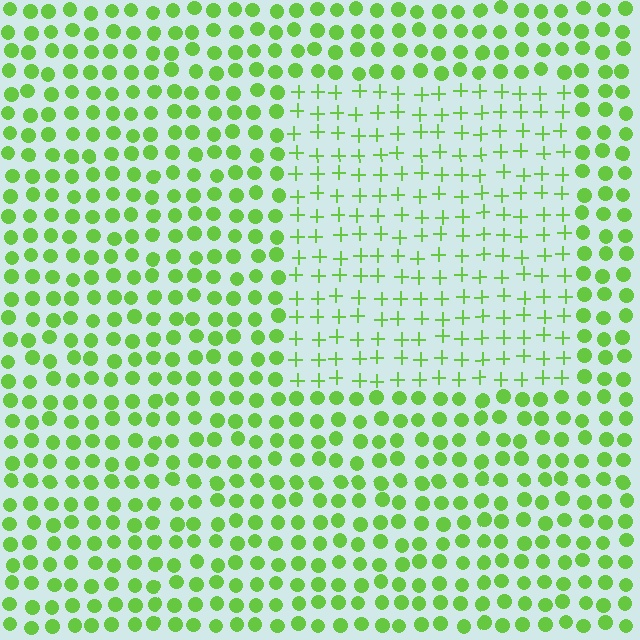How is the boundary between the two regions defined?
The boundary is defined by a change in element shape: plus signs inside vs. circles outside. All elements share the same color and spacing.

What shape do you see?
I see a rectangle.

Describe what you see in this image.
The image is filled with small lime elements arranged in a uniform grid. A rectangle-shaped region contains plus signs, while the surrounding area contains circles. The boundary is defined purely by the change in element shape.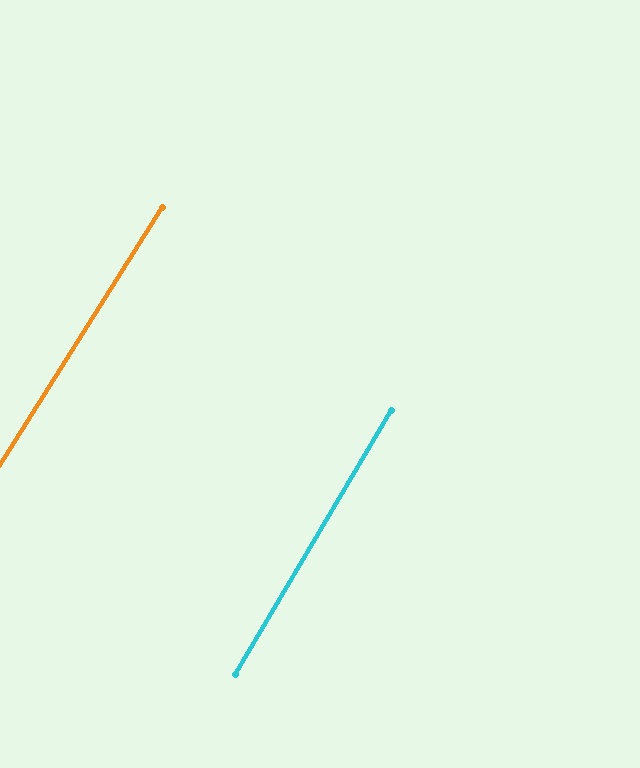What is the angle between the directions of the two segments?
Approximately 2 degrees.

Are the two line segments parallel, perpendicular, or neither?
Parallel — their directions differ by only 1.8°.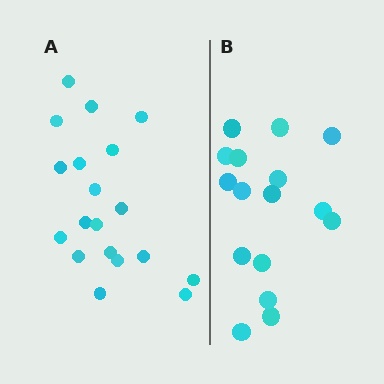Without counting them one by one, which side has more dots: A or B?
Region A (the left region) has more dots.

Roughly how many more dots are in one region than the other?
Region A has just a few more — roughly 2 or 3 more dots than region B.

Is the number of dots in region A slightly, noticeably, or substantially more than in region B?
Region A has only slightly more — the two regions are fairly close. The ratio is roughly 1.2 to 1.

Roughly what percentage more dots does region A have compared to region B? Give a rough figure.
About 20% more.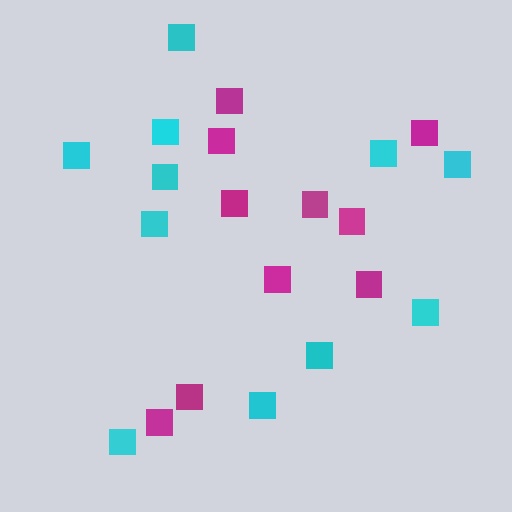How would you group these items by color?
There are 2 groups: one group of cyan squares (11) and one group of magenta squares (10).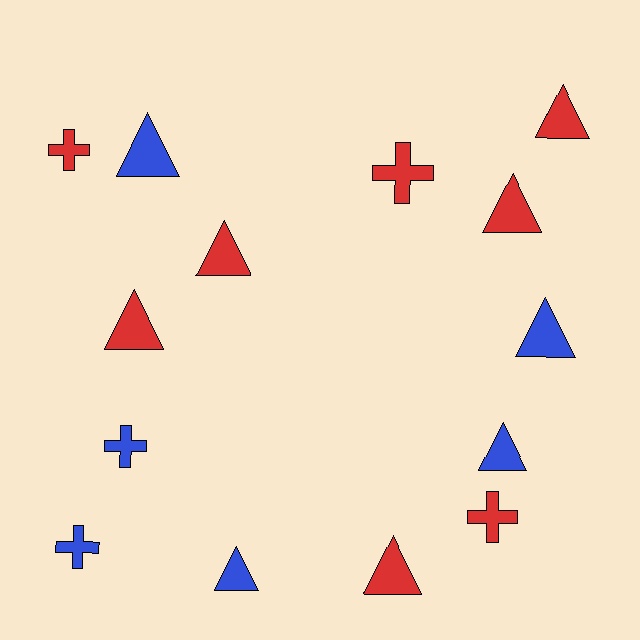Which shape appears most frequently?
Triangle, with 9 objects.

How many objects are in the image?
There are 14 objects.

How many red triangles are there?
There are 5 red triangles.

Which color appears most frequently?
Red, with 8 objects.